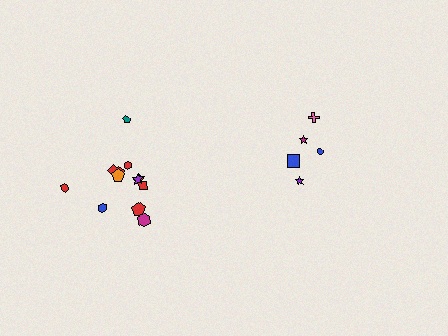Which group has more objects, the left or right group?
The left group.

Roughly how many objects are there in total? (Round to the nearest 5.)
Roughly 15 objects in total.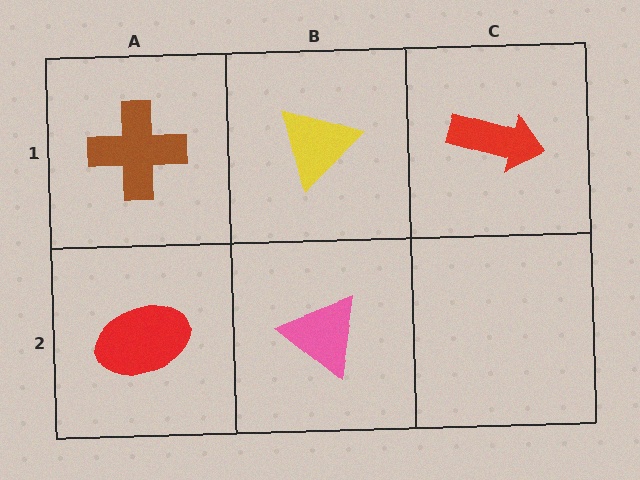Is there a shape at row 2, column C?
No, that cell is empty.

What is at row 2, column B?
A pink triangle.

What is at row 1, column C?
A red arrow.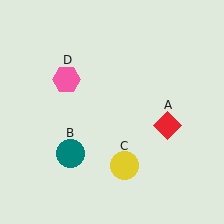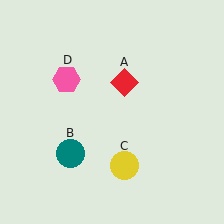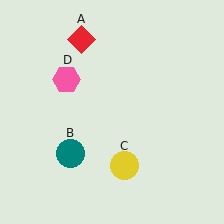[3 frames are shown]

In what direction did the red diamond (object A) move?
The red diamond (object A) moved up and to the left.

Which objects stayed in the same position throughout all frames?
Teal circle (object B) and yellow circle (object C) and pink hexagon (object D) remained stationary.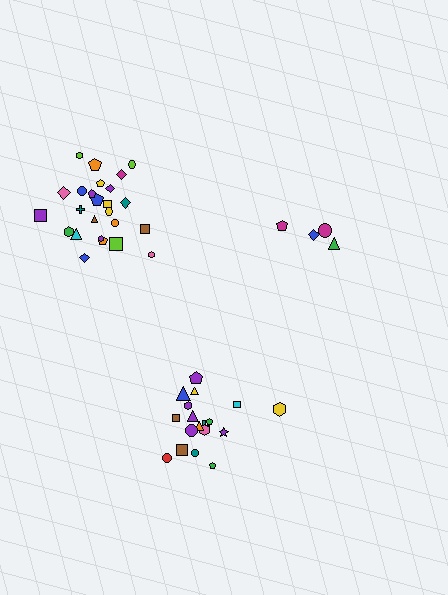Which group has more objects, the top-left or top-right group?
The top-left group.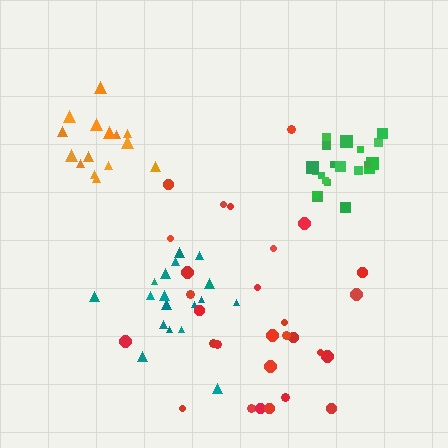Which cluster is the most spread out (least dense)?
Red.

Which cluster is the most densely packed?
Green.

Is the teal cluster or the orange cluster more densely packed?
Orange.